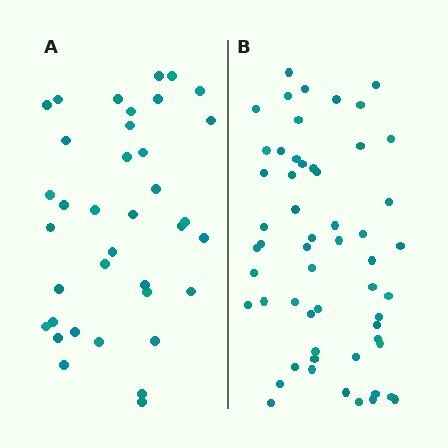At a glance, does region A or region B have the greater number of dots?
Region B (the right region) has more dots.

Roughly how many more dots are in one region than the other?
Region B has approximately 20 more dots than region A.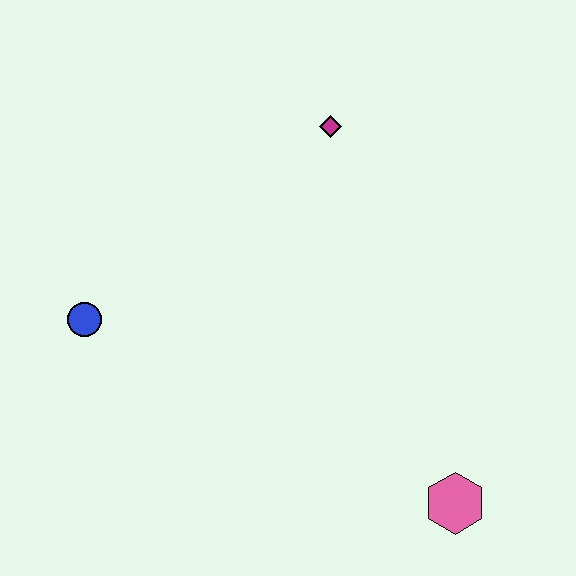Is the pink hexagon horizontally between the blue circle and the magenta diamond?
No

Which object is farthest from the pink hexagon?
The blue circle is farthest from the pink hexagon.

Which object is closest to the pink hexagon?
The magenta diamond is closest to the pink hexagon.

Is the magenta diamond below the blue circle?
No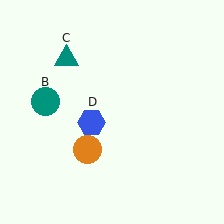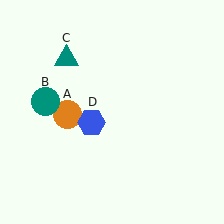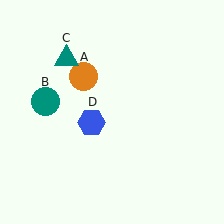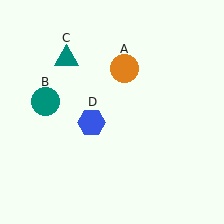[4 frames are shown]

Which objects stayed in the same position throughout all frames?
Teal circle (object B) and teal triangle (object C) and blue hexagon (object D) remained stationary.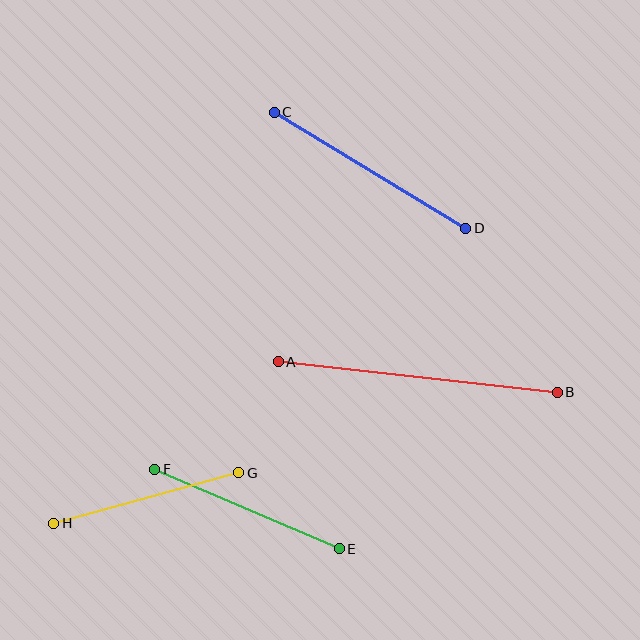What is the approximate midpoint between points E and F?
The midpoint is at approximately (247, 509) pixels.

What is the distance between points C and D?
The distance is approximately 224 pixels.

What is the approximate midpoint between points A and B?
The midpoint is at approximately (418, 377) pixels.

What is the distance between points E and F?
The distance is approximately 200 pixels.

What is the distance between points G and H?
The distance is approximately 192 pixels.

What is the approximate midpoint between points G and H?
The midpoint is at approximately (146, 498) pixels.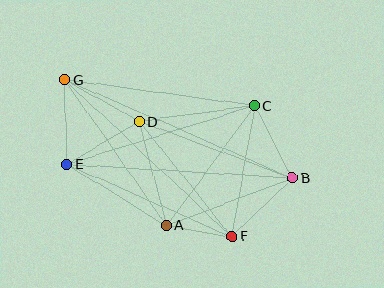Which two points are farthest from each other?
Points B and G are farthest from each other.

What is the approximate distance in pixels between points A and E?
The distance between A and E is approximately 117 pixels.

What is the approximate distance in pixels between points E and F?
The distance between E and F is approximately 180 pixels.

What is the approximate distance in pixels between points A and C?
The distance between A and C is approximately 149 pixels.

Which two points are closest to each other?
Points A and F are closest to each other.